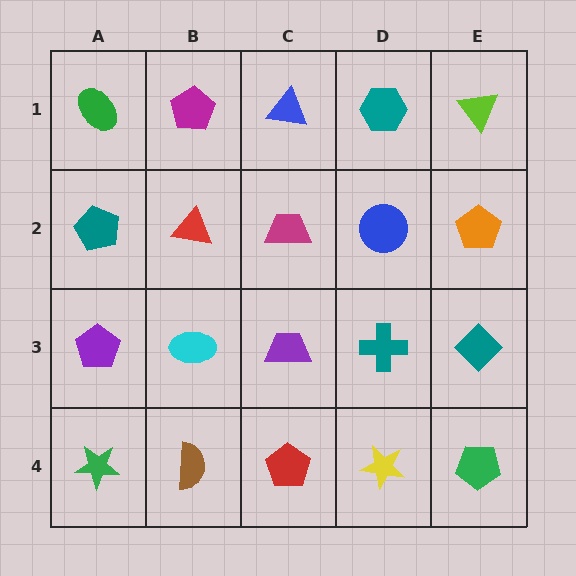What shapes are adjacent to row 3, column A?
A teal pentagon (row 2, column A), a green star (row 4, column A), a cyan ellipse (row 3, column B).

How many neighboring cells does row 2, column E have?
3.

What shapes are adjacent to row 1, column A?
A teal pentagon (row 2, column A), a magenta pentagon (row 1, column B).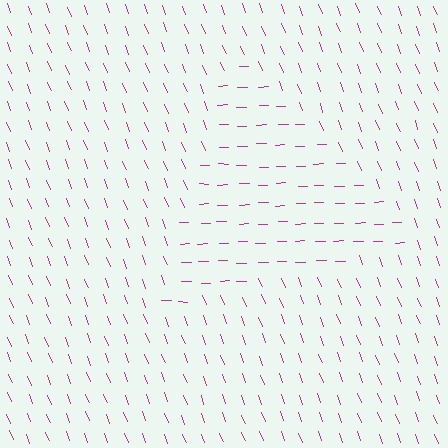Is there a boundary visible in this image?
Yes, there is a texture boundary formed by a change in line orientation.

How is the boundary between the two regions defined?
The boundary is defined purely by a change in line orientation (approximately 71 degrees difference). All lines are the same color and thickness.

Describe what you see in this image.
The image is filled with small magenta line segments. A triangle region in the image has lines oriented differently from the surrounding lines, creating a visible texture boundary.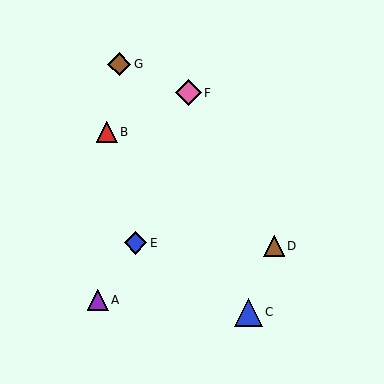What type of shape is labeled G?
Shape G is a brown diamond.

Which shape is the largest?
The blue triangle (labeled C) is the largest.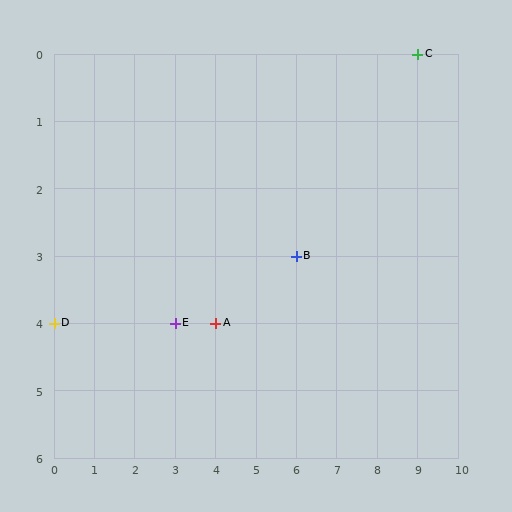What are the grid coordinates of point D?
Point D is at grid coordinates (0, 4).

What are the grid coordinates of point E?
Point E is at grid coordinates (3, 4).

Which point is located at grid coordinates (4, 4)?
Point A is at (4, 4).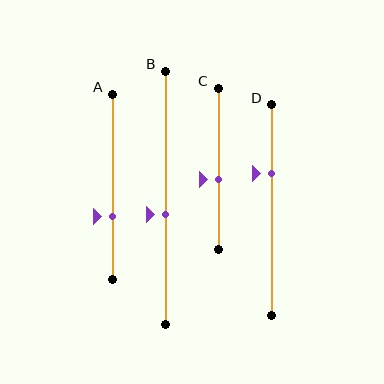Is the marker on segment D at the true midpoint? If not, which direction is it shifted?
No, the marker on segment D is shifted upward by about 18% of the segment length.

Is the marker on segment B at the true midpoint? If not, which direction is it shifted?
No, the marker on segment B is shifted downward by about 7% of the segment length.